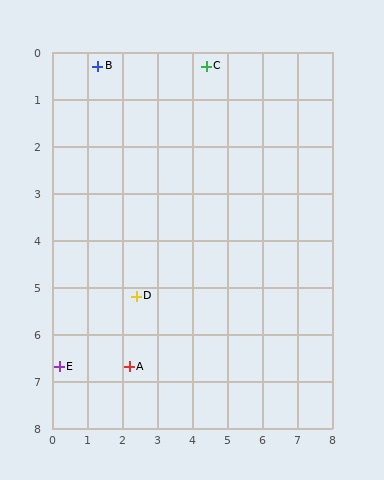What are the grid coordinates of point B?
Point B is at approximately (1.3, 0.3).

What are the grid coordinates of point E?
Point E is at approximately (0.2, 6.7).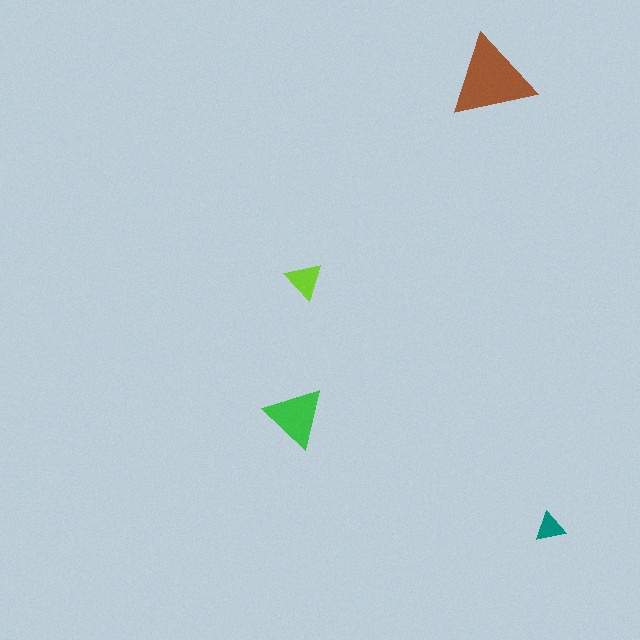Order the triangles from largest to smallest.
the brown one, the green one, the lime one, the teal one.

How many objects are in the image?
There are 4 objects in the image.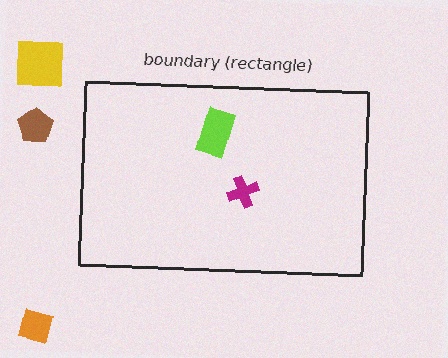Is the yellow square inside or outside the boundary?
Outside.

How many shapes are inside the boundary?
2 inside, 3 outside.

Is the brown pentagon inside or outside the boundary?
Outside.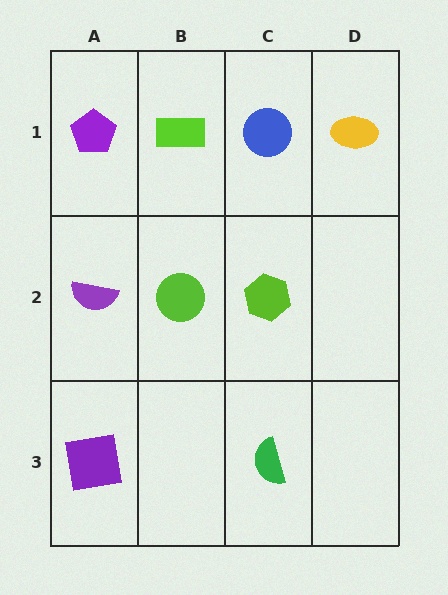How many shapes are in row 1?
4 shapes.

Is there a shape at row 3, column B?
No, that cell is empty.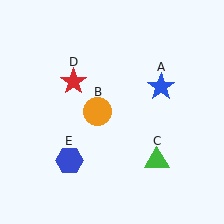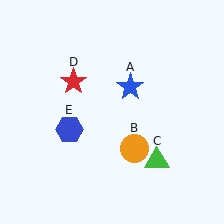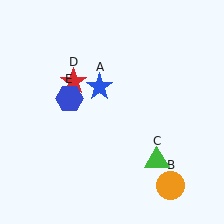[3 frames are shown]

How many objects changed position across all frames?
3 objects changed position: blue star (object A), orange circle (object B), blue hexagon (object E).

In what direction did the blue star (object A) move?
The blue star (object A) moved left.